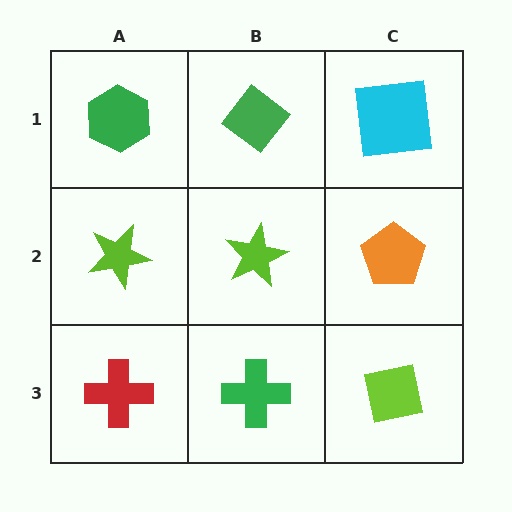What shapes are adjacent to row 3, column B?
A lime star (row 2, column B), a red cross (row 3, column A), a lime square (row 3, column C).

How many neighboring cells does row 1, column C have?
2.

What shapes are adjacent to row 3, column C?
An orange pentagon (row 2, column C), a green cross (row 3, column B).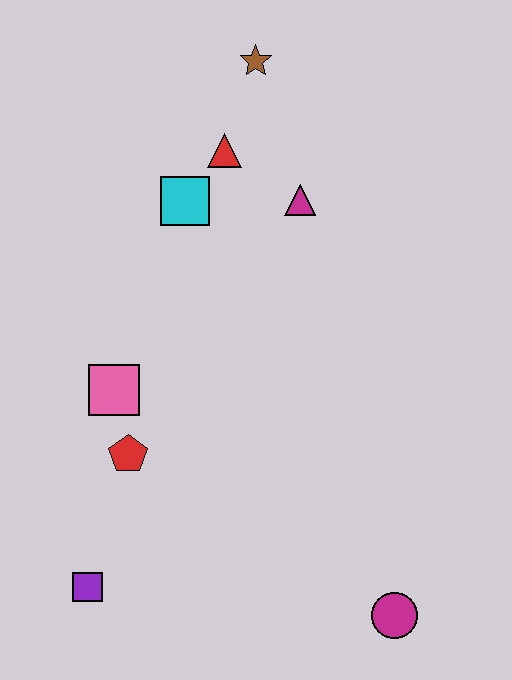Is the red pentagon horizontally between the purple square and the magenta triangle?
Yes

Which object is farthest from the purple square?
The brown star is farthest from the purple square.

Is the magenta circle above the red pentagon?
No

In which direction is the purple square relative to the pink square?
The purple square is below the pink square.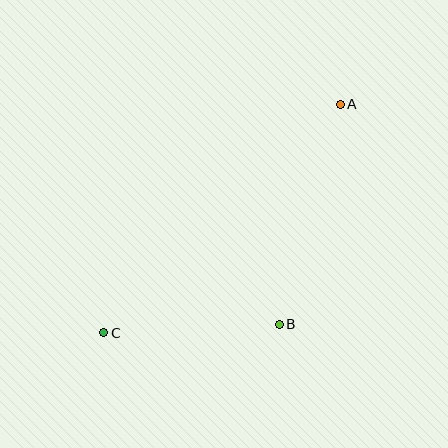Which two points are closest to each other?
Points B and C are closest to each other.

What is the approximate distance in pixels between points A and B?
The distance between A and B is approximately 228 pixels.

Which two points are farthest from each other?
Points A and C are farthest from each other.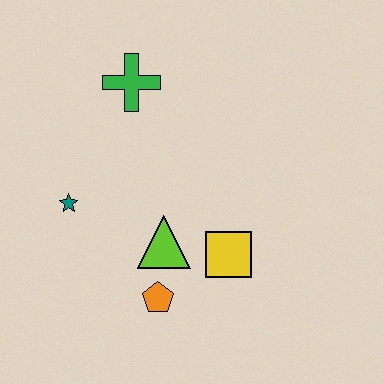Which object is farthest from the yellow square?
The green cross is farthest from the yellow square.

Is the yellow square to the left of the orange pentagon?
No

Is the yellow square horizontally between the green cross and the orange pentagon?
No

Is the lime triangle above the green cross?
No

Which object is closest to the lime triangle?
The orange pentagon is closest to the lime triangle.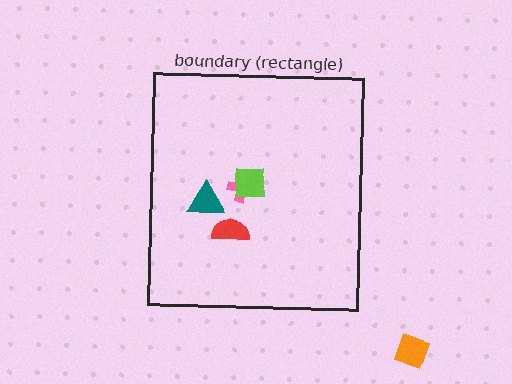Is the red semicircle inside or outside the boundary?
Inside.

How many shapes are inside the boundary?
4 inside, 1 outside.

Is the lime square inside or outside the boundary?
Inside.